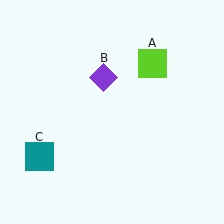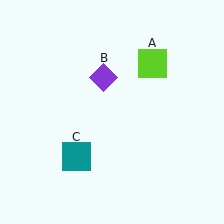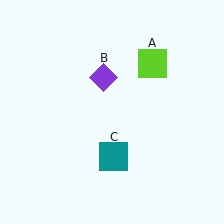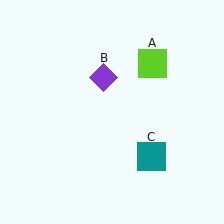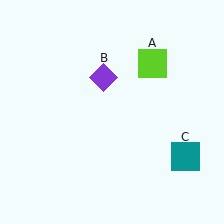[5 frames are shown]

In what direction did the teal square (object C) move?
The teal square (object C) moved right.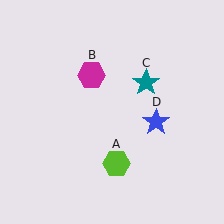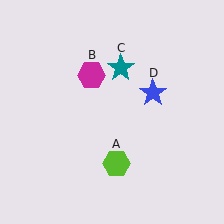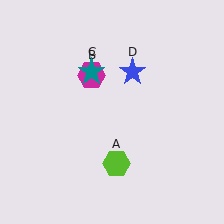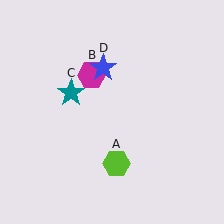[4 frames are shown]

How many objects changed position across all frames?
2 objects changed position: teal star (object C), blue star (object D).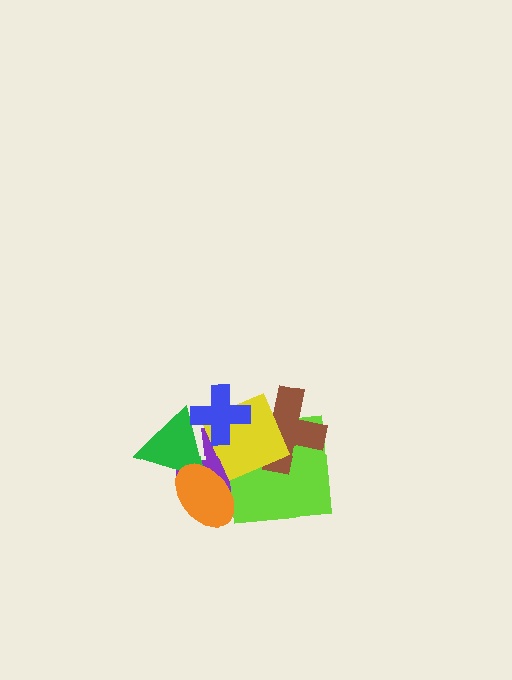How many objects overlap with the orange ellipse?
3 objects overlap with the orange ellipse.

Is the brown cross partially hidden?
Yes, it is partially covered by another shape.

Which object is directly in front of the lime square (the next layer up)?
The brown cross is directly in front of the lime square.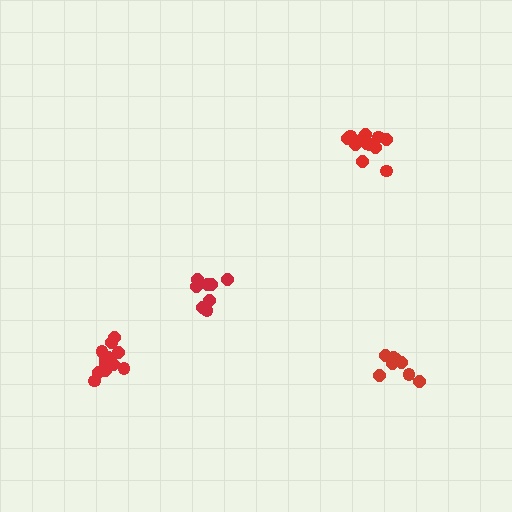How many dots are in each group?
Group 1: 9 dots, Group 2: 12 dots, Group 3: 14 dots, Group 4: 8 dots (43 total).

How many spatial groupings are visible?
There are 4 spatial groupings.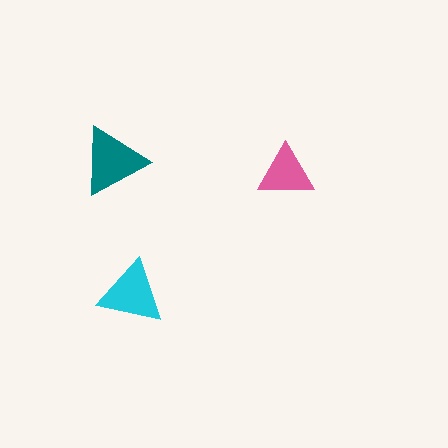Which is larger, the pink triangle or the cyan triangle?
The cyan one.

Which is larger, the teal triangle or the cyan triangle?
The teal one.